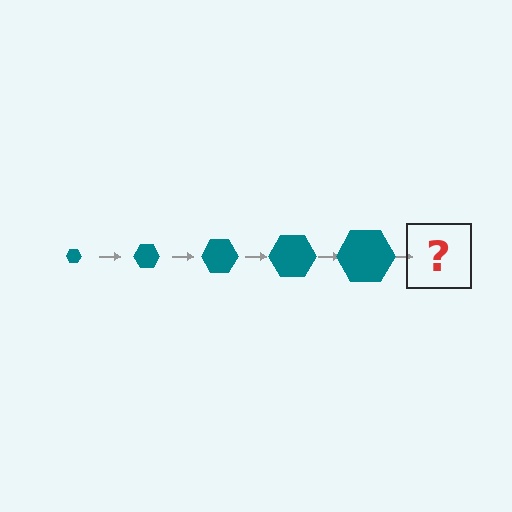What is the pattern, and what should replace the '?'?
The pattern is that the hexagon gets progressively larger each step. The '?' should be a teal hexagon, larger than the previous one.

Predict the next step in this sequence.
The next step is a teal hexagon, larger than the previous one.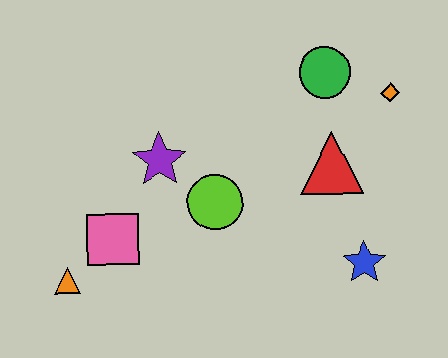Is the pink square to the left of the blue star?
Yes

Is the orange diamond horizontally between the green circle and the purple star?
No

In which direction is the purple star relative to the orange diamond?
The purple star is to the left of the orange diamond.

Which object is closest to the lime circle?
The purple star is closest to the lime circle.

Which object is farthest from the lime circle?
The orange diamond is farthest from the lime circle.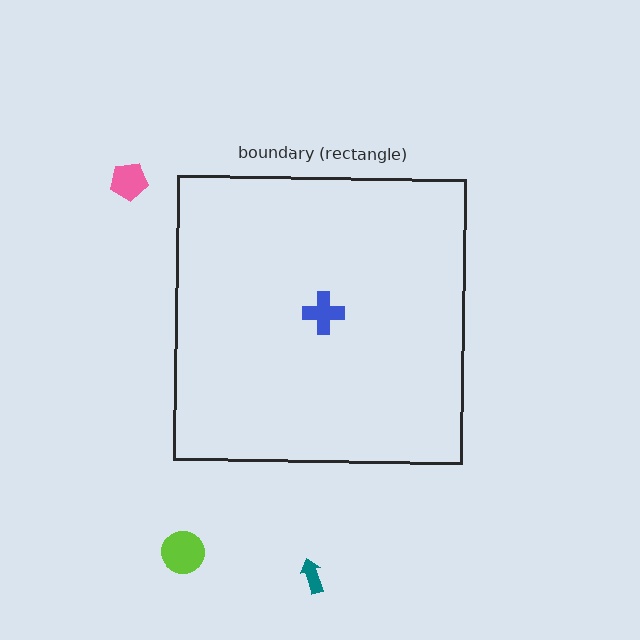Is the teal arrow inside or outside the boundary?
Outside.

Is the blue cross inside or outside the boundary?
Inside.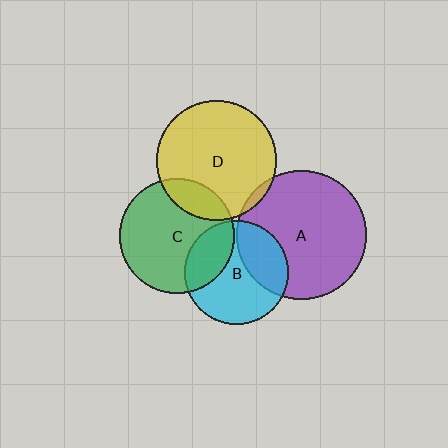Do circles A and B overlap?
Yes.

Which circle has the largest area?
Circle A (purple).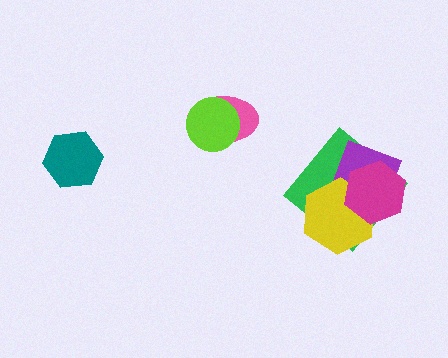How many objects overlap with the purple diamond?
3 objects overlap with the purple diamond.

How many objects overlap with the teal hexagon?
0 objects overlap with the teal hexagon.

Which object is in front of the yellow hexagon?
The magenta hexagon is in front of the yellow hexagon.